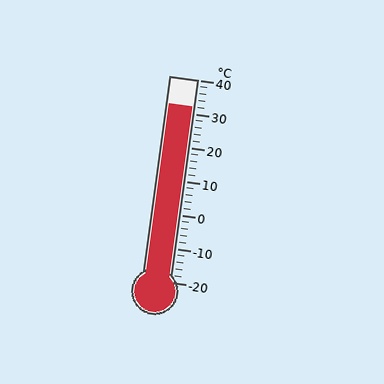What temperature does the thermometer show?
The thermometer shows approximately 32°C.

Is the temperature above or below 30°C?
The temperature is above 30°C.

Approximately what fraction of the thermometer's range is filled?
The thermometer is filled to approximately 85% of its range.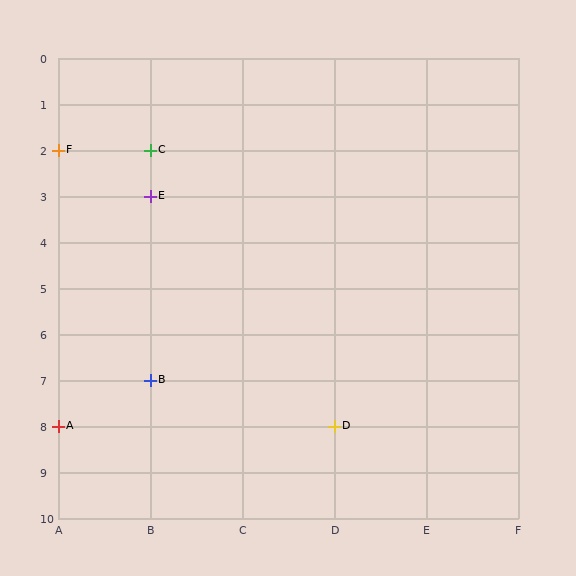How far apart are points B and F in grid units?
Points B and F are 1 column and 5 rows apart (about 5.1 grid units diagonally).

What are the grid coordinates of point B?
Point B is at grid coordinates (B, 7).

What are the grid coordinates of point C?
Point C is at grid coordinates (B, 2).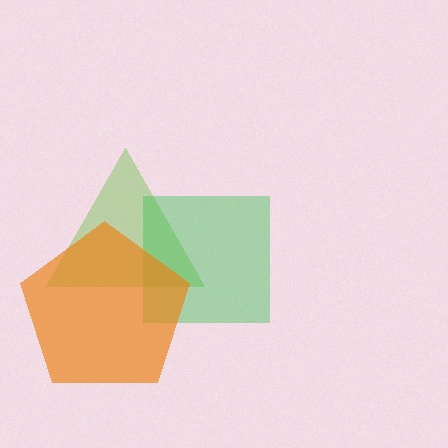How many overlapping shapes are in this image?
There are 3 overlapping shapes in the image.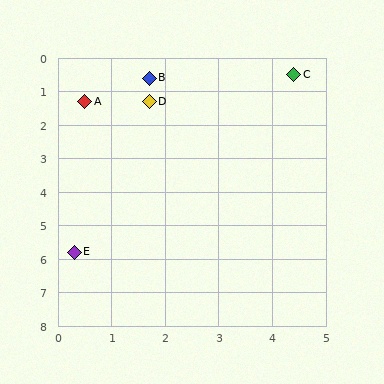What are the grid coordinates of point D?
Point D is at approximately (1.7, 1.3).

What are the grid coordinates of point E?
Point E is at approximately (0.3, 5.8).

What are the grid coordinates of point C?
Point C is at approximately (4.4, 0.5).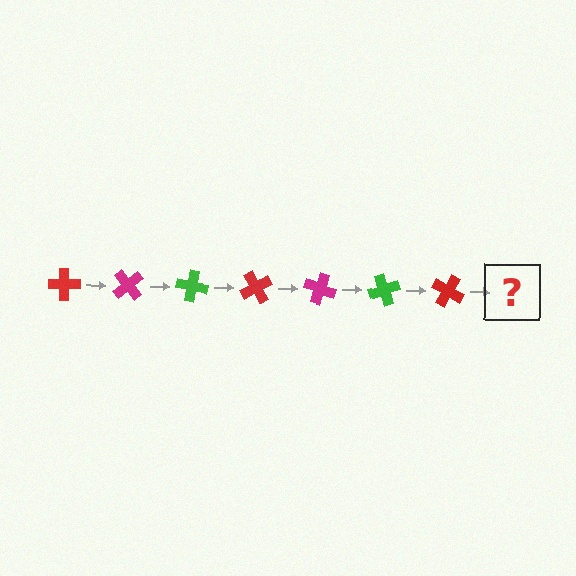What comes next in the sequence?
The next element should be a magenta cross, rotated 350 degrees from the start.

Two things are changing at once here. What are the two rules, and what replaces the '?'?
The two rules are that it rotates 50 degrees each step and the color cycles through red, magenta, and green. The '?' should be a magenta cross, rotated 350 degrees from the start.